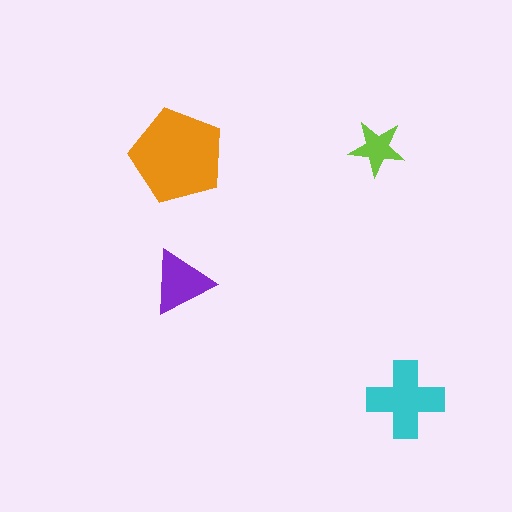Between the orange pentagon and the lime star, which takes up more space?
The orange pentagon.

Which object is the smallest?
The lime star.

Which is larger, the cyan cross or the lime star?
The cyan cross.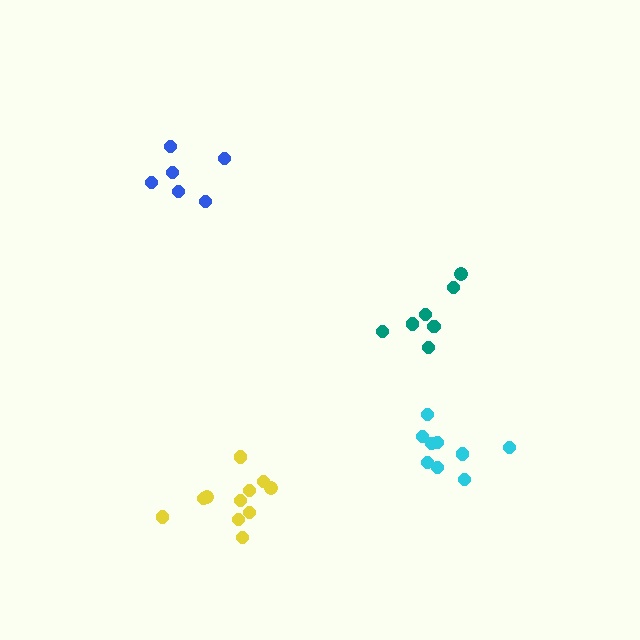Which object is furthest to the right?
The cyan cluster is rightmost.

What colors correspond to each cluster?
The clusters are colored: blue, yellow, teal, cyan.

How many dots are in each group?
Group 1: 6 dots, Group 2: 11 dots, Group 3: 7 dots, Group 4: 9 dots (33 total).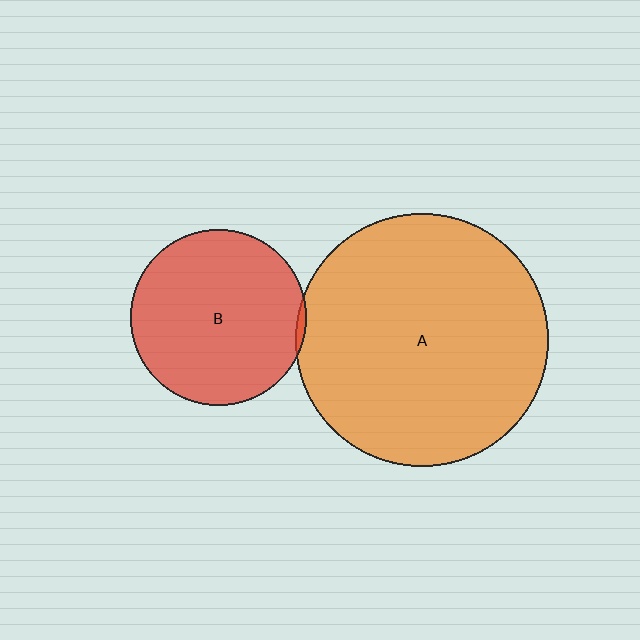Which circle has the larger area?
Circle A (orange).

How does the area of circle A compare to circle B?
Approximately 2.1 times.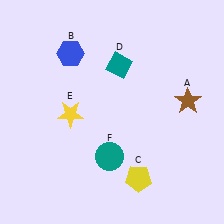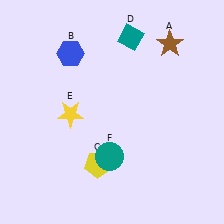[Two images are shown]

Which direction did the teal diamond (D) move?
The teal diamond (D) moved up.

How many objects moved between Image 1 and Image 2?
3 objects moved between the two images.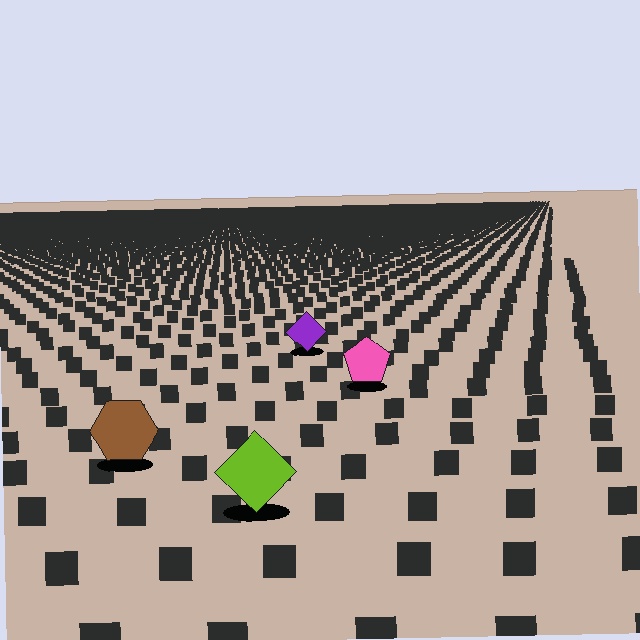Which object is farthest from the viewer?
The purple diamond is farthest from the viewer. It appears smaller and the ground texture around it is denser.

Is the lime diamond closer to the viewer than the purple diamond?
Yes. The lime diamond is closer — you can tell from the texture gradient: the ground texture is coarser near it.